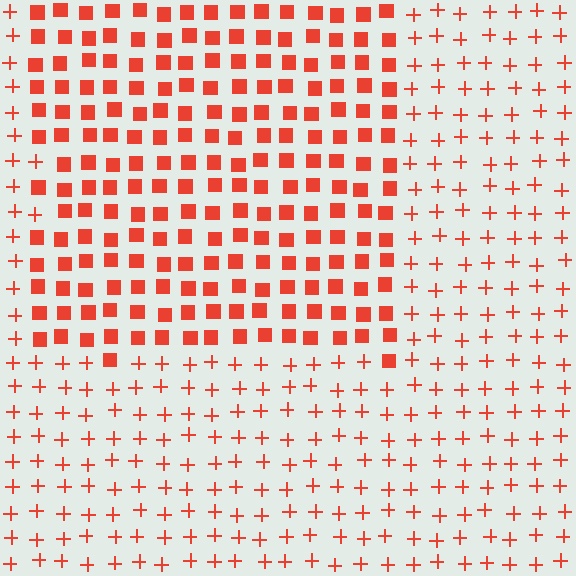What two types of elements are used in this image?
The image uses squares inside the rectangle region and plus signs outside it.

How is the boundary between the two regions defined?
The boundary is defined by a change in element shape: squares inside vs. plus signs outside. All elements share the same color and spacing.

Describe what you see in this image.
The image is filled with small red elements arranged in a uniform grid. A rectangle-shaped region contains squares, while the surrounding area contains plus signs. The boundary is defined purely by the change in element shape.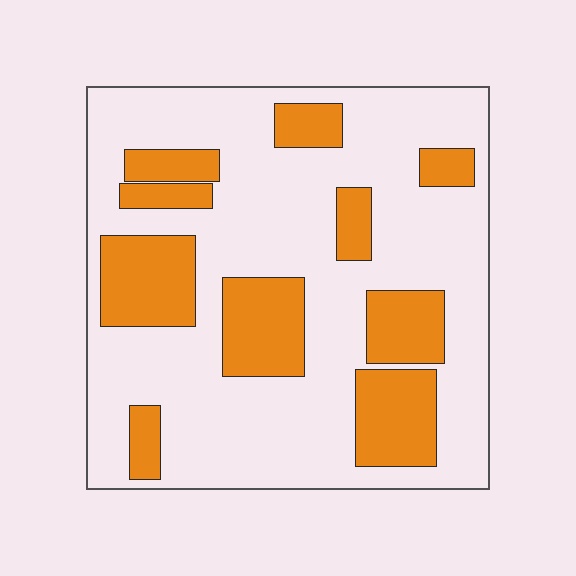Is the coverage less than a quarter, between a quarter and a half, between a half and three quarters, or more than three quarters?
Between a quarter and a half.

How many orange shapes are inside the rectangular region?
10.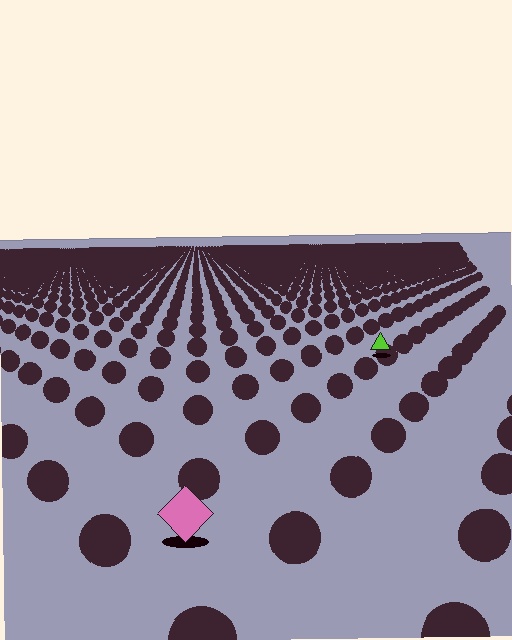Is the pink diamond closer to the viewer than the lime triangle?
Yes. The pink diamond is closer — you can tell from the texture gradient: the ground texture is coarser near it.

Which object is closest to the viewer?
The pink diamond is closest. The texture marks near it are larger and more spread out.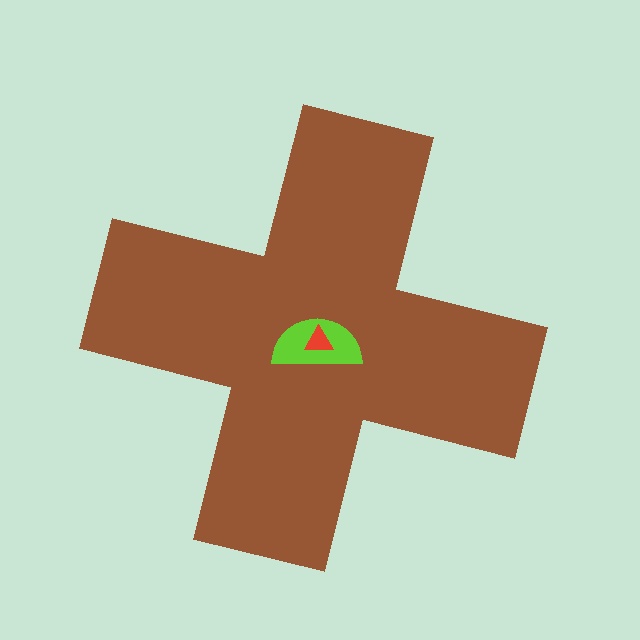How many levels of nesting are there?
3.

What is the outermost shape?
The brown cross.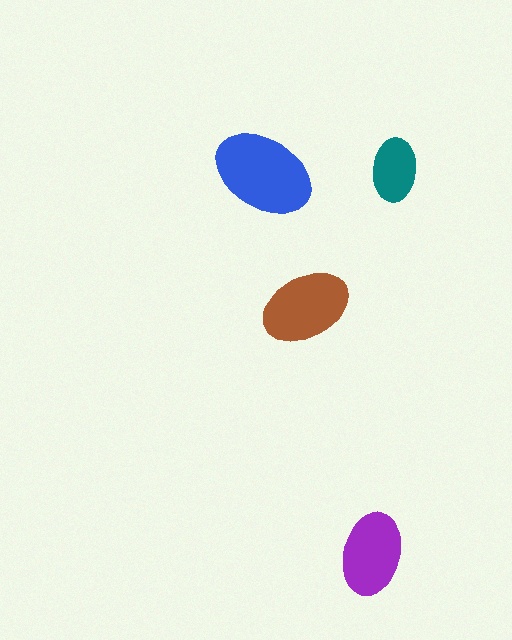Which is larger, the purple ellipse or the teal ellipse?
The purple one.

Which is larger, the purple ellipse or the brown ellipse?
The brown one.